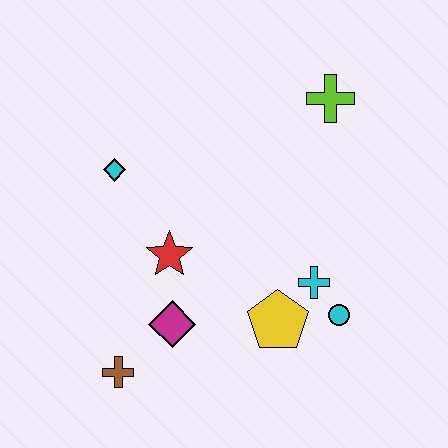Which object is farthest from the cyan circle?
The cyan diamond is farthest from the cyan circle.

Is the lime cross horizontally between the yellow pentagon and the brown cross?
No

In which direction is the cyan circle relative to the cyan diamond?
The cyan circle is to the right of the cyan diamond.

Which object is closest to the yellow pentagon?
The cyan cross is closest to the yellow pentagon.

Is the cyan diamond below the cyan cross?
No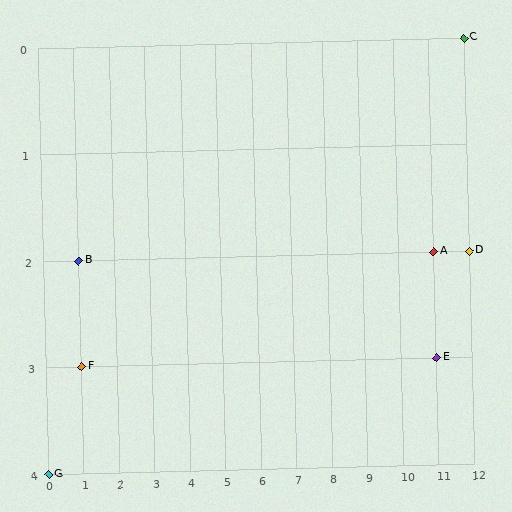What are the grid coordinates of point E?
Point E is at grid coordinates (11, 3).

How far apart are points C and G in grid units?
Points C and G are 12 columns and 4 rows apart (about 12.6 grid units diagonally).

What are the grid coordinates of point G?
Point G is at grid coordinates (0, 4).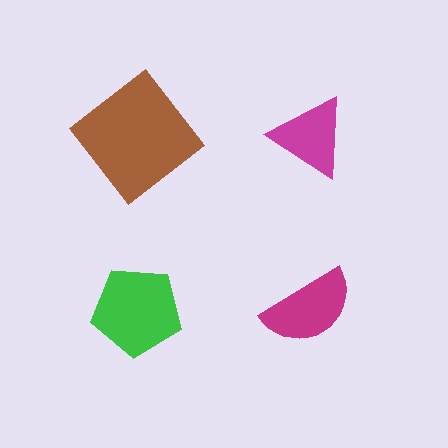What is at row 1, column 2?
A magenta triangle.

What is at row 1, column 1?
A brown diamond.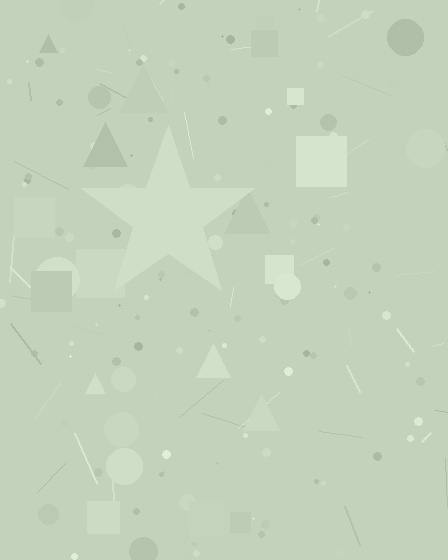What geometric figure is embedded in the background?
A star is embedded in the background.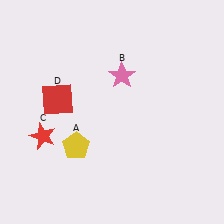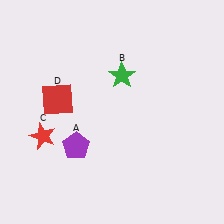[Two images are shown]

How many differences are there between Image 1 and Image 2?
There are 2 differences between the two images.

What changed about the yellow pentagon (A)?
In Image 1, A is yellow. In Image 2, it changed to purple.